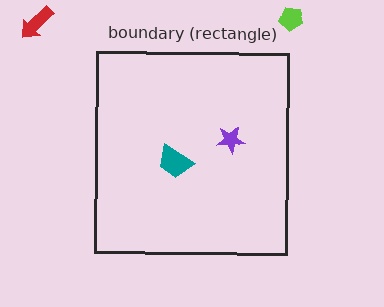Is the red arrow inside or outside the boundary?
Outside.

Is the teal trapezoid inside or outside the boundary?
Inside.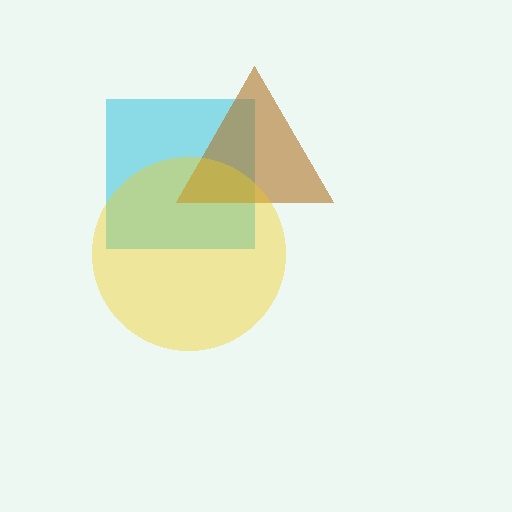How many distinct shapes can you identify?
There are 3 distinct shapes: a cyan square, a brown triangle, a yellow circle.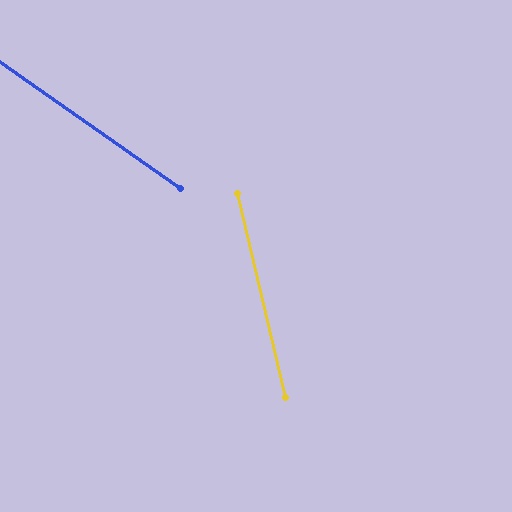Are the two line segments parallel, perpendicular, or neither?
Neither parallel nor perpendicular — they differ by about 42°.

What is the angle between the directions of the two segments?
Approximately 42 degrees.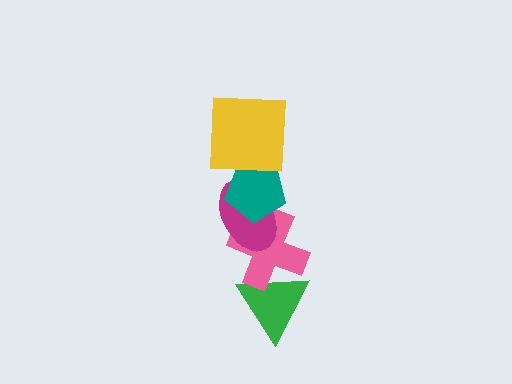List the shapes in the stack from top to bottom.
From top to bottom: the yellow square, the teal pentagon, the magenta ellipse, the pink cross, the green triangle.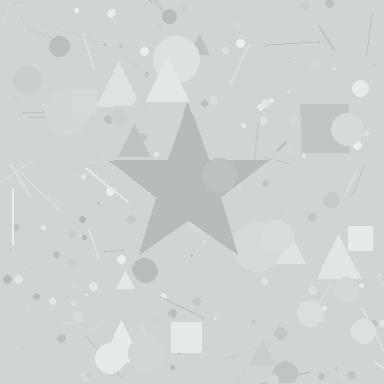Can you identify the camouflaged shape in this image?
The camouflaged shape is a star.